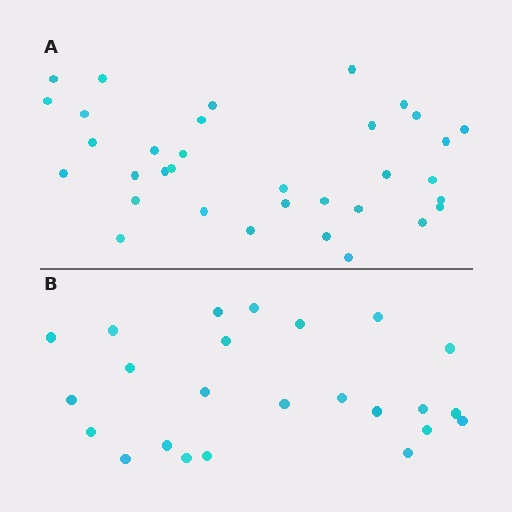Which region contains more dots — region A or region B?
Region A (the top region) has more dots.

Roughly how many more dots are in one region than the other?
Region A has roughly 10 or so more dots than region B.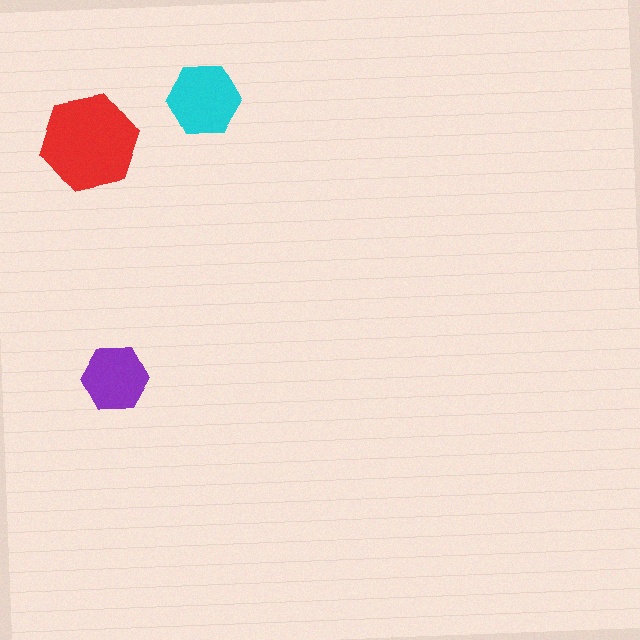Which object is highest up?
The cyan hexagon is topmost.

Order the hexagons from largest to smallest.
the red one, the cyan one, the purple one.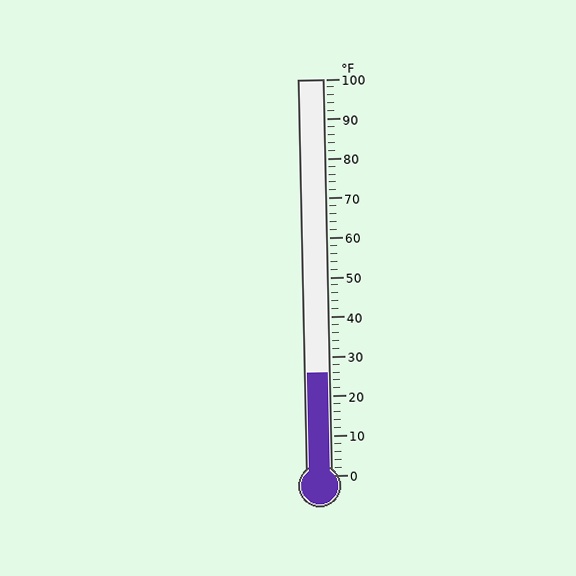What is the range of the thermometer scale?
The thermometer scale ranges from 0°F to 100°F.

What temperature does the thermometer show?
The thermometer shows approximately 26°F.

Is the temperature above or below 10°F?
The temperature is above 10°F.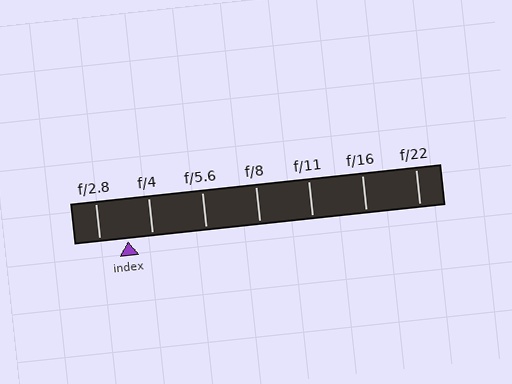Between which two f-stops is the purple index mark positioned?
The index mark is between f/2.8 and f/4.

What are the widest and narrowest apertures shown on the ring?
The widest aperture shown is f/2.8 and the narrowest is f/22.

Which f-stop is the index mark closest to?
The index mark is closest to f/4.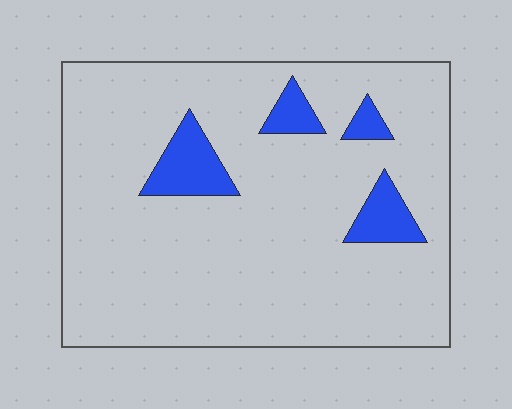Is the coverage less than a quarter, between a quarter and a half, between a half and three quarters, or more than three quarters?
Less than a quarter.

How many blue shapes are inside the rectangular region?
4.